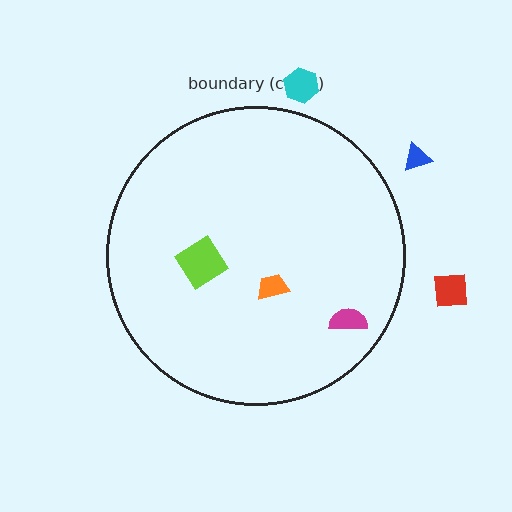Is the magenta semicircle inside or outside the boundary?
Inside.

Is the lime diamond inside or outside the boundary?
Inside.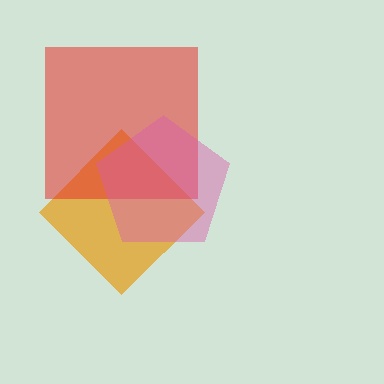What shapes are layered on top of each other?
The layered shapes are: an orange diamond, a red square, a pink pentagon.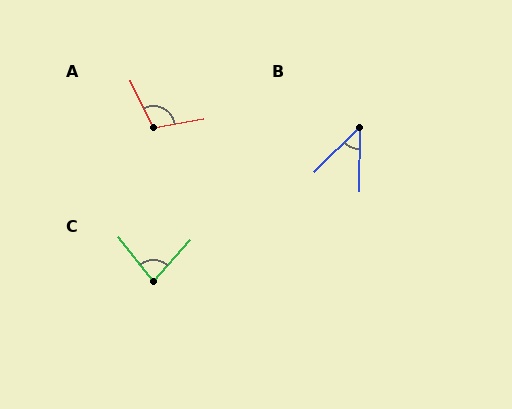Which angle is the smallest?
B, at approximately 44 degrees.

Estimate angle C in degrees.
Approximately 80 degrees.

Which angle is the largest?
A, at approximately 106 degrees.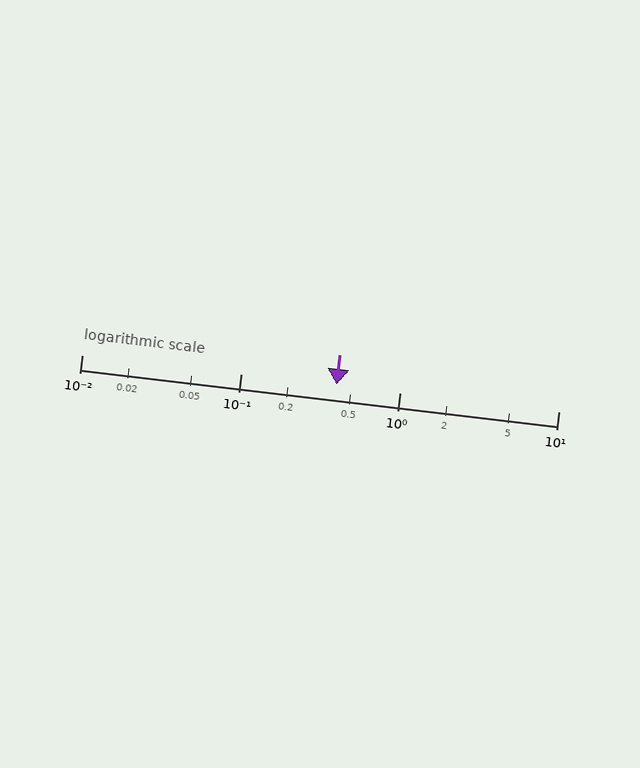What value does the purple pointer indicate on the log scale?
The pointer indicates approximately 0.4.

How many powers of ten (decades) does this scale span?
The scale spans 3 decades, from 0.01 to 10.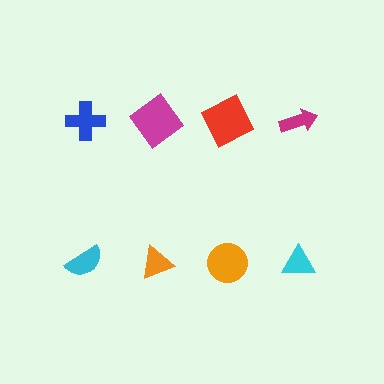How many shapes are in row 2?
4 shapes.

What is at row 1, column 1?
A blue cross.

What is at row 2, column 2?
An orange triangle.